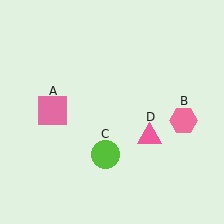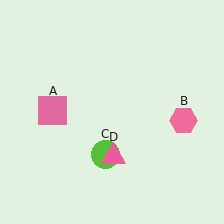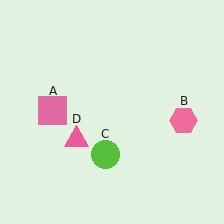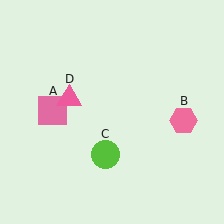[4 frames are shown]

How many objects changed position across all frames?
1 object changed position: pink triangle (object D).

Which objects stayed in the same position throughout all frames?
Pink square (object A) and pink hexagon (object B) and lime circle (object C) remained stationary.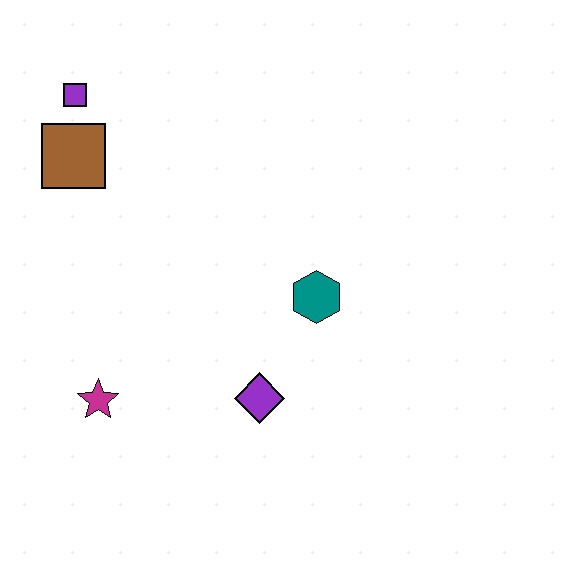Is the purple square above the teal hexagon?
Yes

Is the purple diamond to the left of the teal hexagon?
Yes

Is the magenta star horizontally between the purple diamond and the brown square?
Yes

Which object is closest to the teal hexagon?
The purple diamond is closest to the teal hexagon.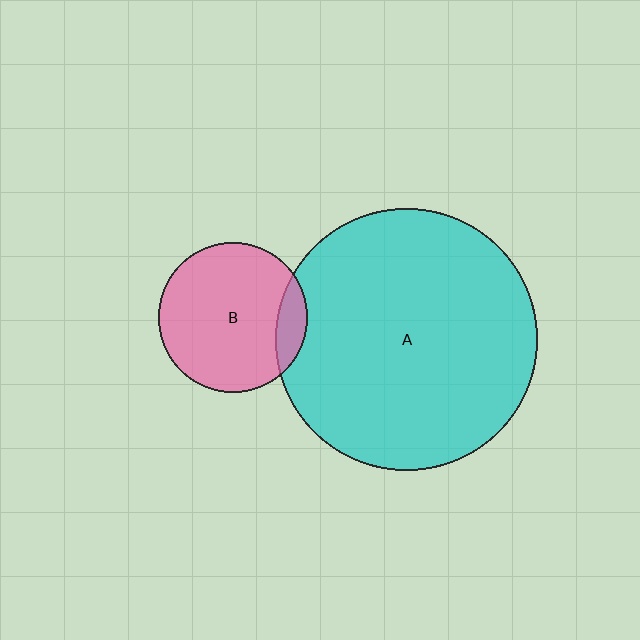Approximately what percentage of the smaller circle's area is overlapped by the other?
Approximately 10%.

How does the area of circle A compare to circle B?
Approximately 3.1 times.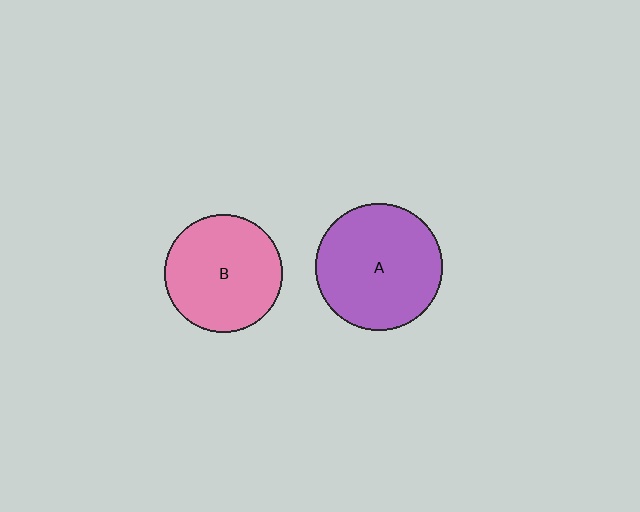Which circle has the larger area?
Circle A (purple).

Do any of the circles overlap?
No, none of the circles overlap.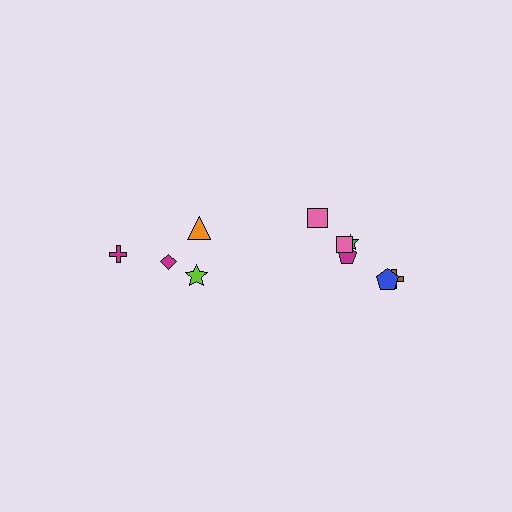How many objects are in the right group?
There are 6 objects.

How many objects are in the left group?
There are 4 objects.